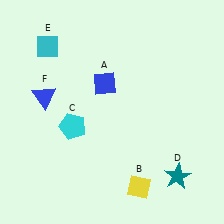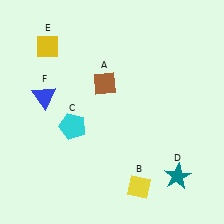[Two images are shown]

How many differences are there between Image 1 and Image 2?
There are 2 differences between the two images.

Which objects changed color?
A changed from blue to brown. E changed from cyan to yellow.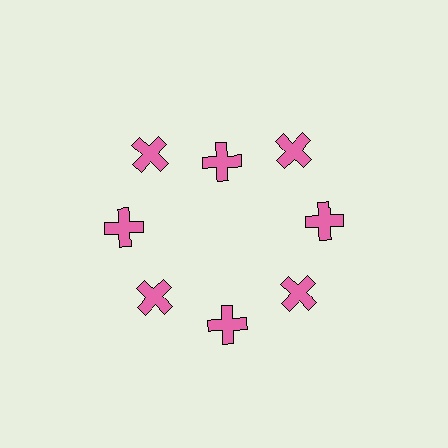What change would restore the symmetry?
The symmetry would be restored by moving it outward, back onto the ring so that all 8 crosses sit at equal angles and equal distance from the center.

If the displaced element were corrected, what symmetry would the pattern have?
It would have 8-fold rotational symmetry — the pattern would map onto itself every 45 degrees.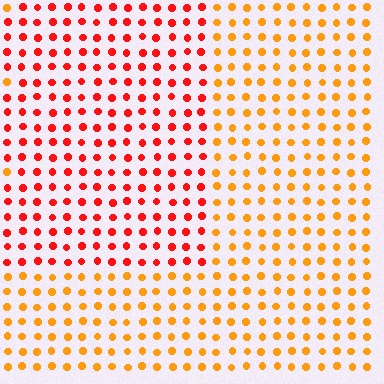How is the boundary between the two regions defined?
The boundary is defined purely by a slight shift in hue (about 36 degrees). Spacing, size, and orientation are identical on both sides.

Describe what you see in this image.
The image is filled with small orange elements in a uniform arrangement. A rectangle-shaped region is visible where the elements are tinted to a slightly different hue, forming a subtle color boundary.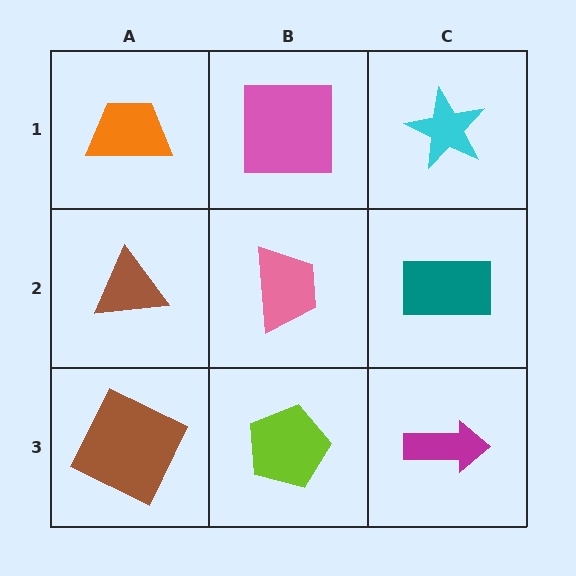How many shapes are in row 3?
3 shapes.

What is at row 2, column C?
A teal rectangle.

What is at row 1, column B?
A pink square.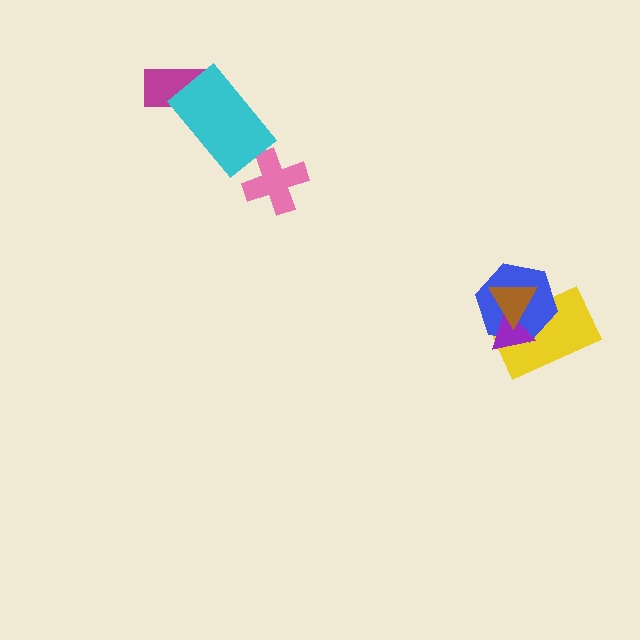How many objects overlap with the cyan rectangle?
1 object overlaps with the cyan rectangle.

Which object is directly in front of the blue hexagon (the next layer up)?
The purple triangle is directly in front of the blue hexagon.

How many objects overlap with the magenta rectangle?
1 object overlaps with the magenta rectangle.